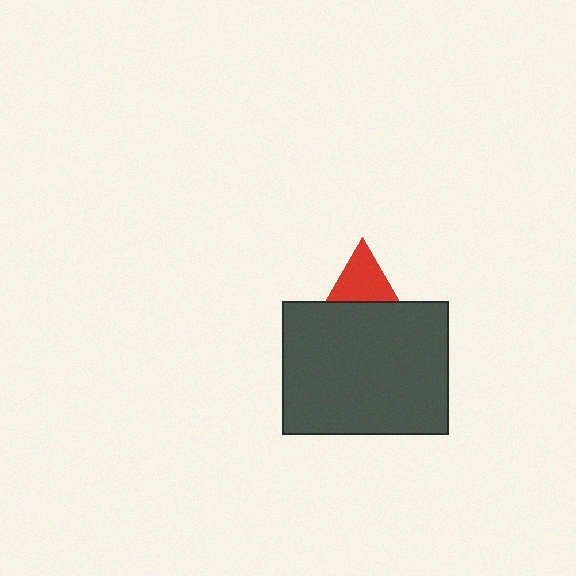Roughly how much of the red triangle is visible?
A small part of it is visible (roughly 31%).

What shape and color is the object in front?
The object in front is a dark gray rectangle.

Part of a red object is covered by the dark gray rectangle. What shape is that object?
It is a triangle.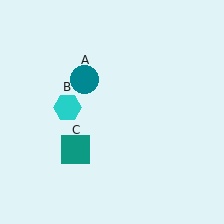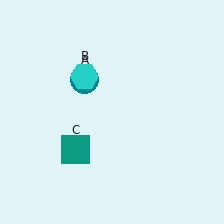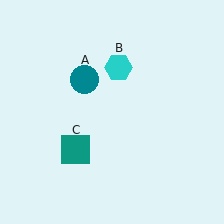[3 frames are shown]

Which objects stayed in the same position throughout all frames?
Teal circle (object A) and teal square (object C) remained stationary.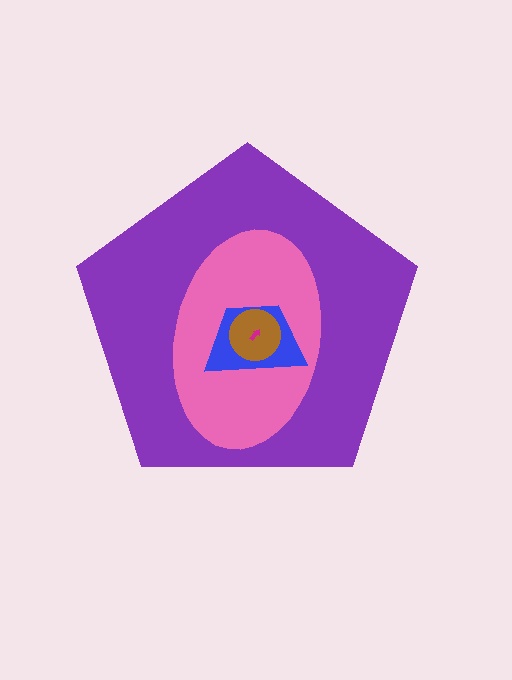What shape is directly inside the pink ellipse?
The blue trapezoid.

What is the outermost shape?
The purple pentagon.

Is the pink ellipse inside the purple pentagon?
Yes.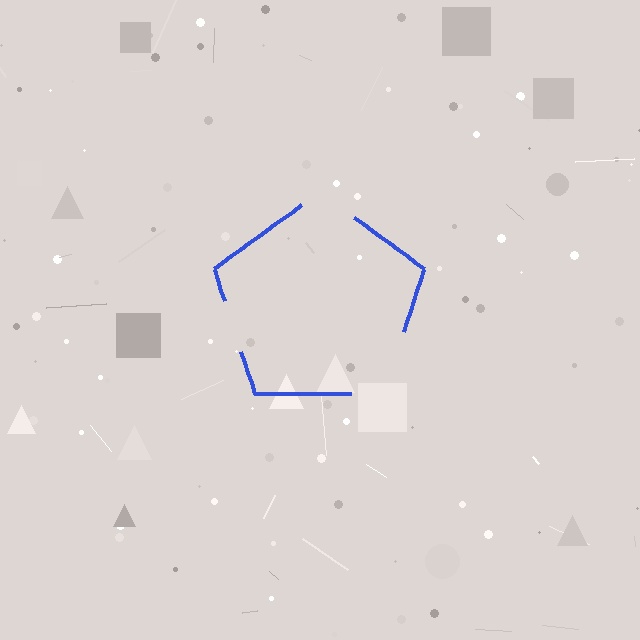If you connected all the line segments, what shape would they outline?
They would outline a pentagon.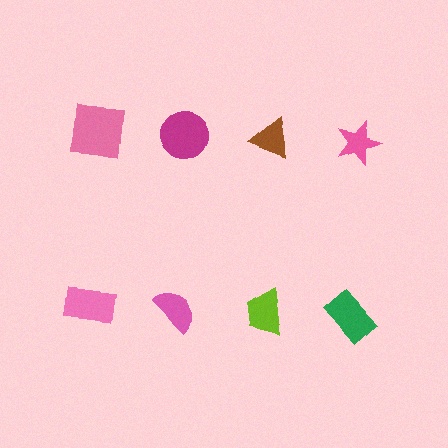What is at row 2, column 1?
A pink rectangle.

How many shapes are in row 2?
4 shapes.